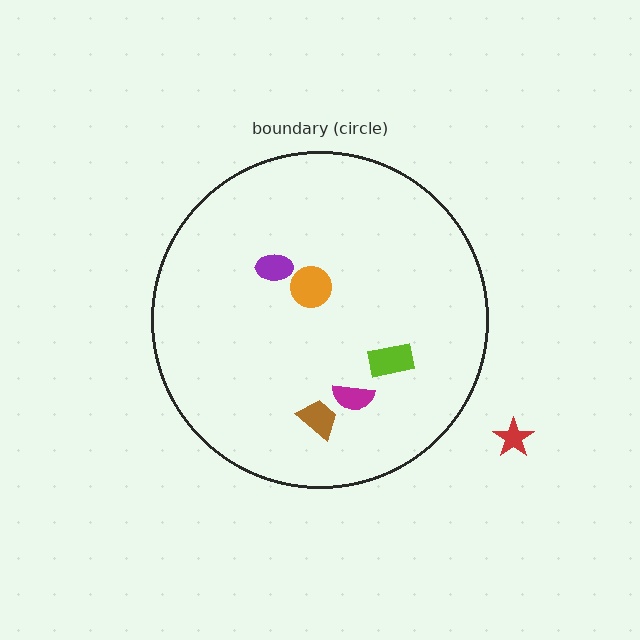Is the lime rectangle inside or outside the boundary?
Inside.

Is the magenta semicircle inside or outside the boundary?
Inside.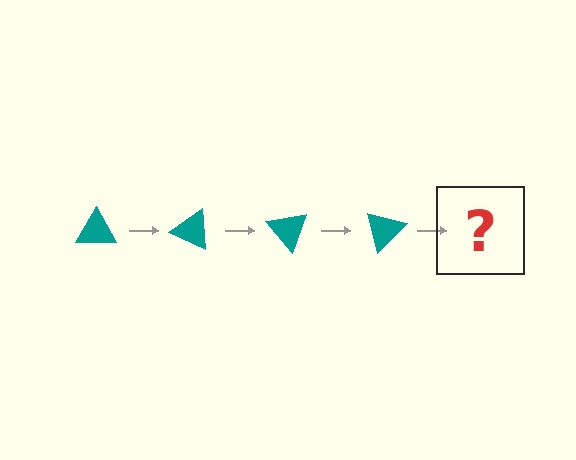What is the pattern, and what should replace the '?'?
The pattern is that the triangle rotates 25 degrees each step. The '?' should be a teal triangle rotated 100 degrees.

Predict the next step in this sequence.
The next step is a teal triangle rotated 100 degrees.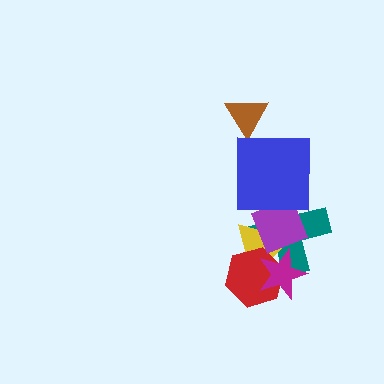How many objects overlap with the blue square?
2 objects overlap with the blue square.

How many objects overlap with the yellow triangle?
4 objects overlap with the yellow triangle.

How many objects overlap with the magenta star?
4 objects overlap with the magenta star.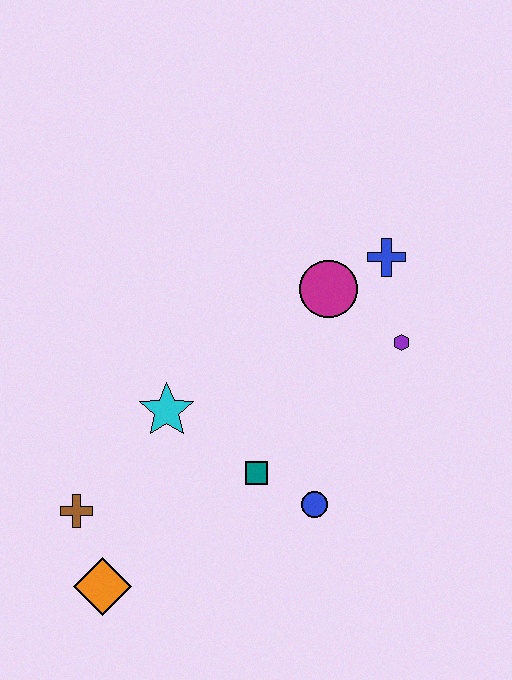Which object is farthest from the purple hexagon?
The orange diamond is farthest from the purple hexagon.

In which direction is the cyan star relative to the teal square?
The cyan star is to the left of the teal square.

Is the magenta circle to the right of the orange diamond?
Yes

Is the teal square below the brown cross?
No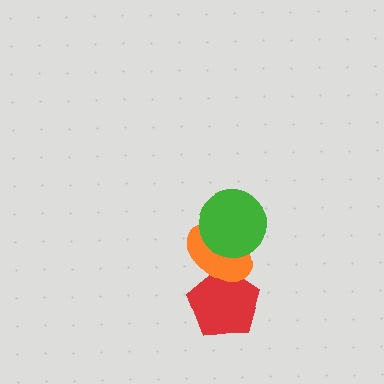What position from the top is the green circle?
The green circle is 1st from the top.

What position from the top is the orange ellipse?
The orange ellipse is 2nd from the top.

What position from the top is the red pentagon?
The red pentagon is 3rd from the top.